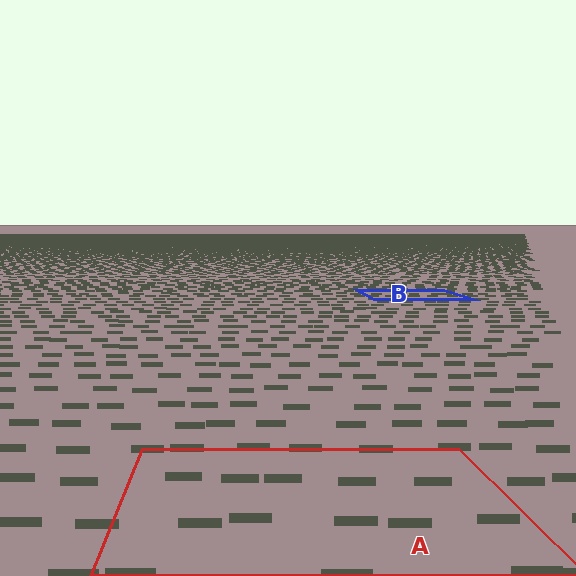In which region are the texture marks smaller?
The texture marks are smaller in region B, because it is farther away.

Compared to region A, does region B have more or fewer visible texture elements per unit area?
Region B has more texture elements per unit area — they are packed more densely because it is farther away.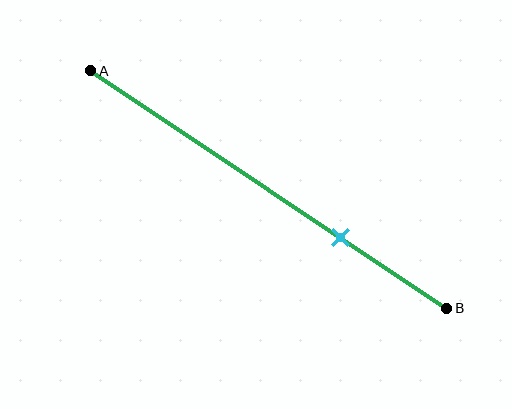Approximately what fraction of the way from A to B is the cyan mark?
The cyan mark is approximately 70% of the way from A to B.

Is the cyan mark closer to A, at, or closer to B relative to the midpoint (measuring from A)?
The cyan mark is closer to point B than the midpoint of segment AB.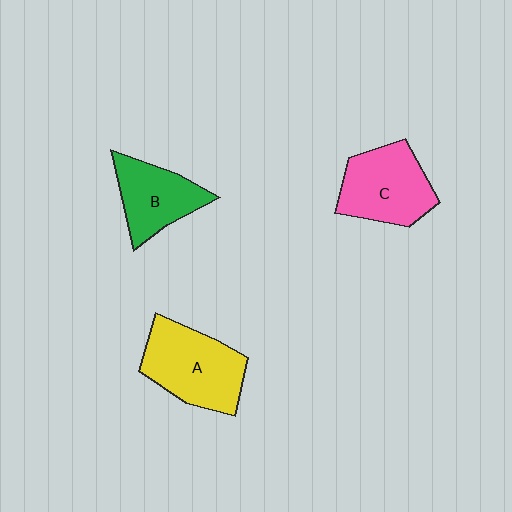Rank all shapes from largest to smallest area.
From largest to smallest: A (yellow), C (pink), B (green).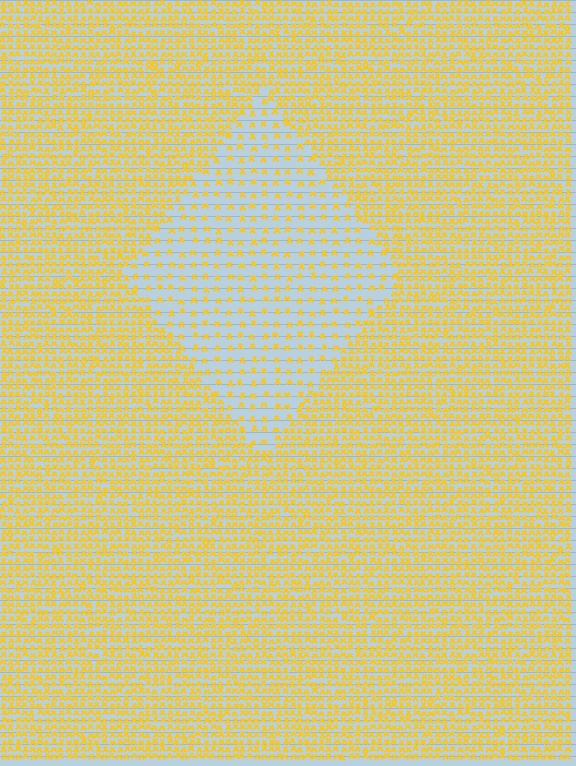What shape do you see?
I see a diamond.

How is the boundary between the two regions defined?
The boundary is defined by a change in element density (approximately 2.6x ratio). All elements are the same color, size, and shape.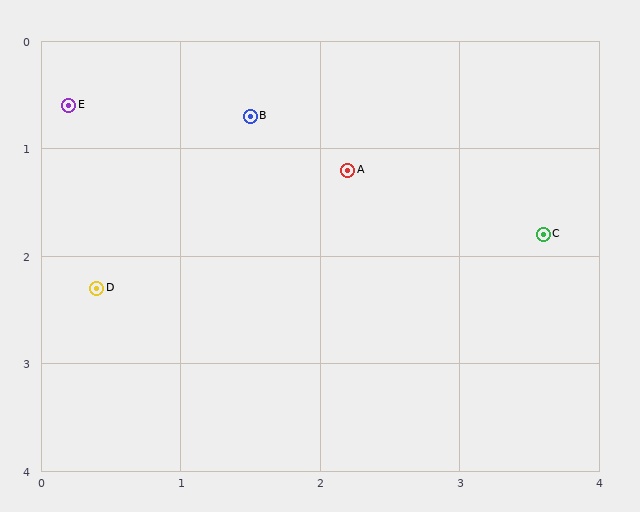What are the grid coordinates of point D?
Point D is at approximately (0.4, 2.3).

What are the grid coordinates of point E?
Point E is at approximately (0.2, 0.6).